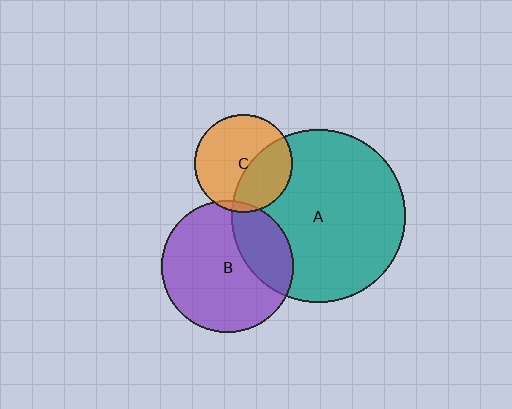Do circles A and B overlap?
Yes.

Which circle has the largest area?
Circle A (teal).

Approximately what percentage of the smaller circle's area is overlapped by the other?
Approximately 30%.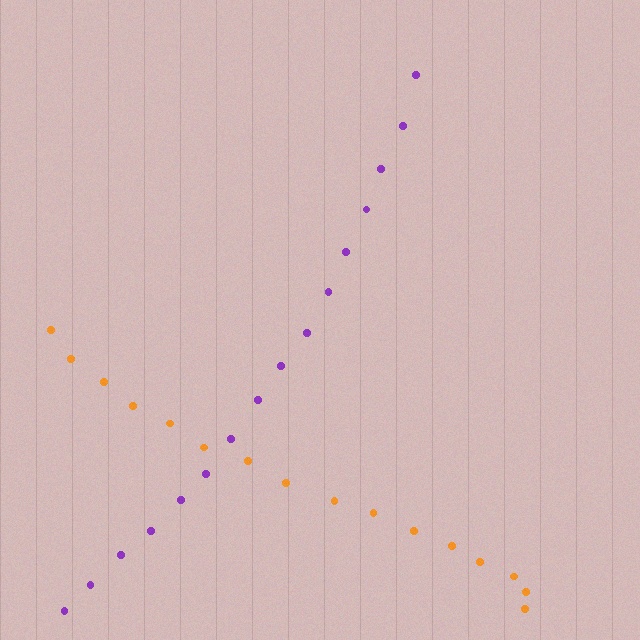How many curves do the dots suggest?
There are 2 distinct paths.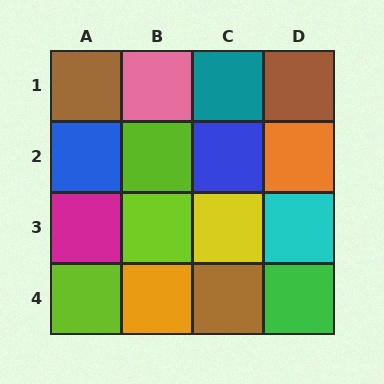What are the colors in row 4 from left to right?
Lime, orange, brown, green.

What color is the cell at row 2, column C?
Blue.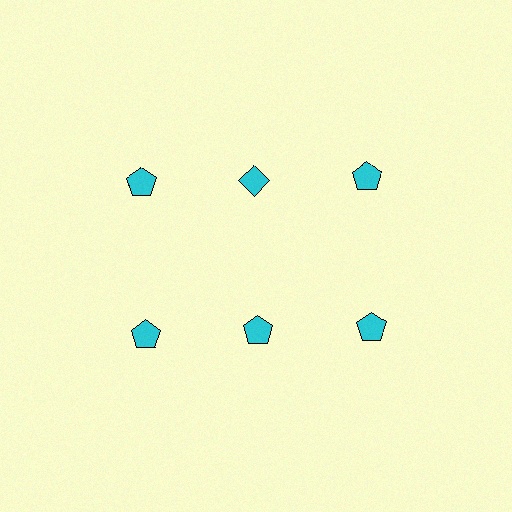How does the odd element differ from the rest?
It has a different shape: diamond instead of pentagon.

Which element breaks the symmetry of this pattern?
The cyan diamond in the top row, second from left column breaks the symmetry. All other shapes are cyan pentagons.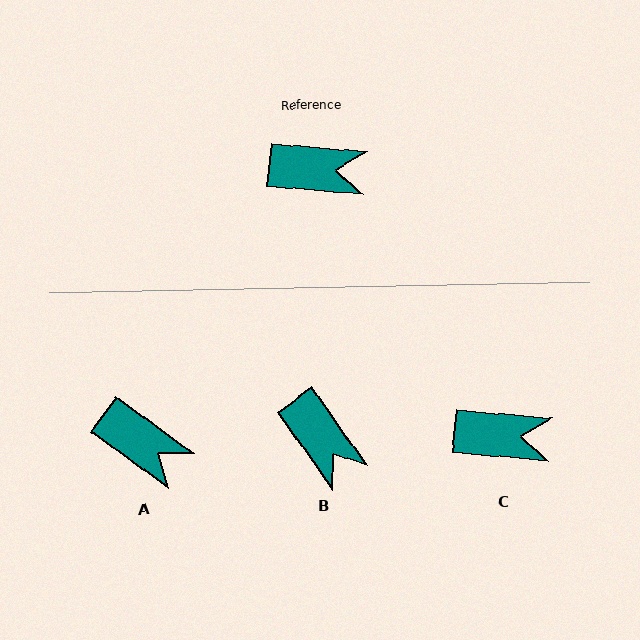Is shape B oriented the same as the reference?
No, it is off by about 50 degrees.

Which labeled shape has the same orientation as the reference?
C.